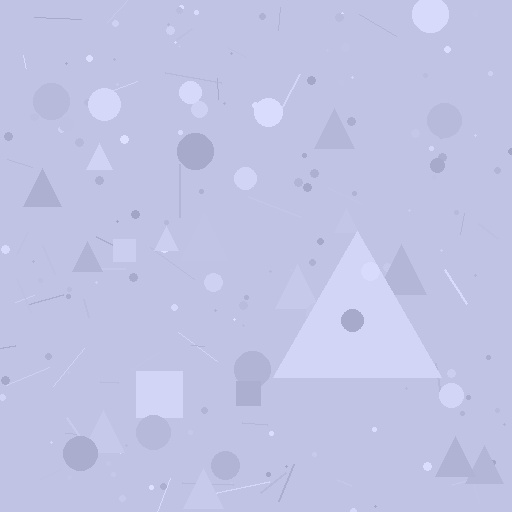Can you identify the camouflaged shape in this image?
The camouflaged shape is a triangle.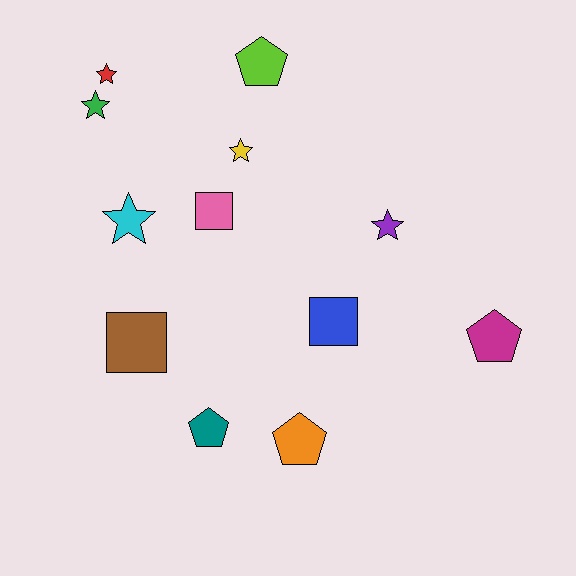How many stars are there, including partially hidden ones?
There are 5 stars.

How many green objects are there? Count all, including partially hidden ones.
There is 1 green object.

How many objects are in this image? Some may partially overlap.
There are 12 objects.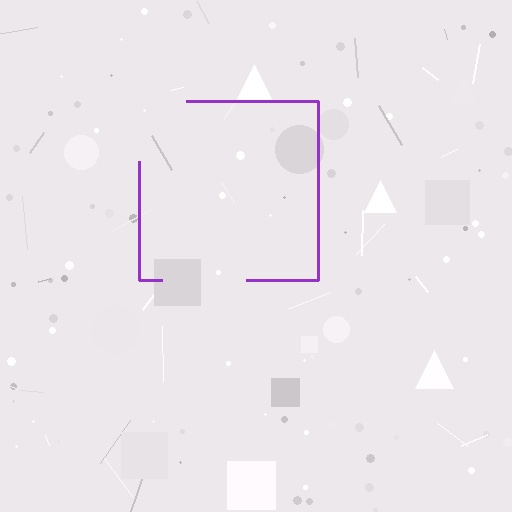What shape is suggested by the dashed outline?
The dashed outline suggests a square.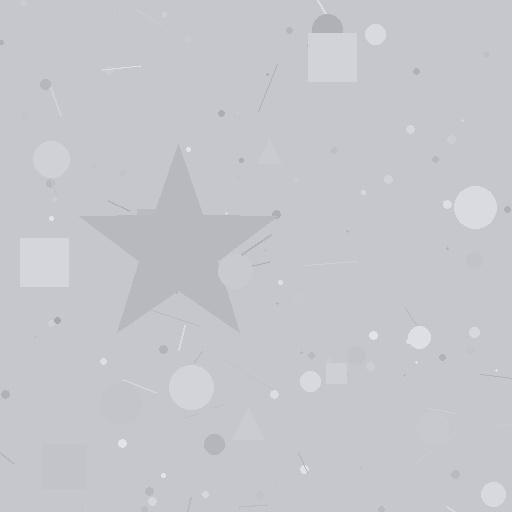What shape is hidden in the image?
A star is hidden in the image.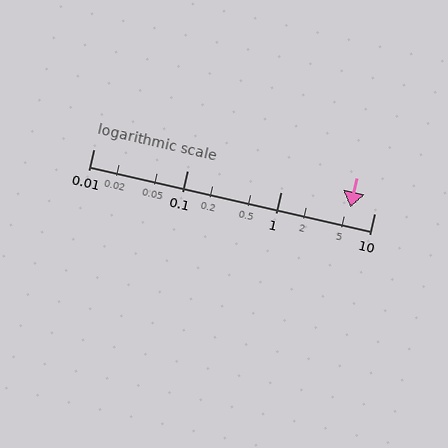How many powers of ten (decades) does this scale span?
The scale spans 3 decades, from 0.01 to 10.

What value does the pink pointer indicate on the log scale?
The pointer indicates approximately 5.6.